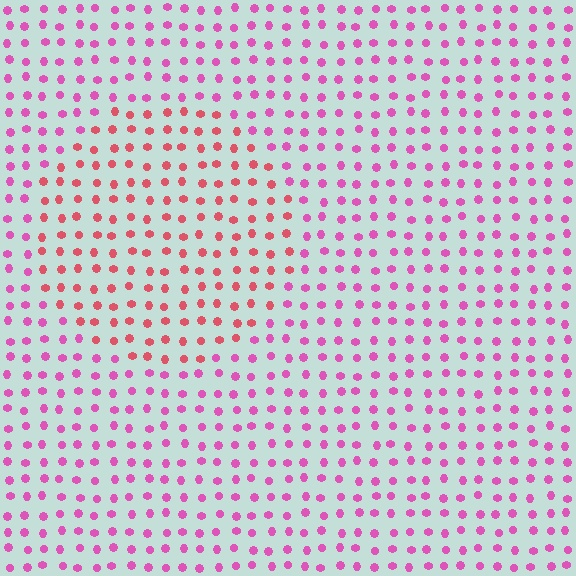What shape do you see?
I see a circle.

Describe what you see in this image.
The image is filled with small pink elements in a uniform arrangement. A circle-shaped region is visible where the elements are tinted to a slightly different hue, forming a subtle color boundary.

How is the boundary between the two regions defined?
The boundary is defined purely by a slight shift in hue (about 35 degrees). Spacing, size, and orientation are identical on both sides.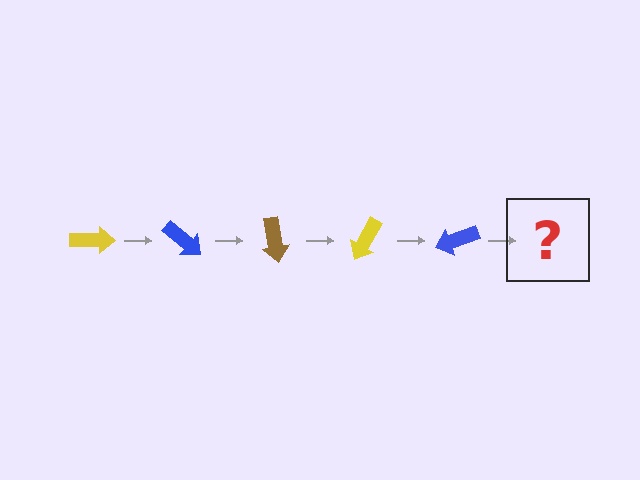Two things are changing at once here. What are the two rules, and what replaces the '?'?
The two rules are that it rotates 40 degrees each step and the color cycles through yellow, blue, and brown. The '?' should be a brown arrow, rotated 200 degrees from the start.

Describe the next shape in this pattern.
It should be a brown arrow, rotated 200 degrees from the start.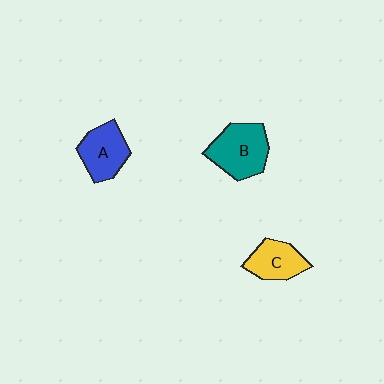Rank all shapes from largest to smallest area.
From largest to smallest: B (teal), A (blue), C (yellow).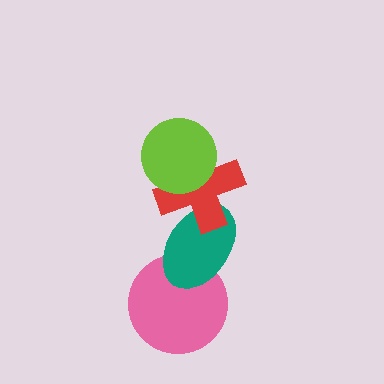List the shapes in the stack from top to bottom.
From top to bottom: the lime circle, the red cross, the teal ellipse, the pink circle.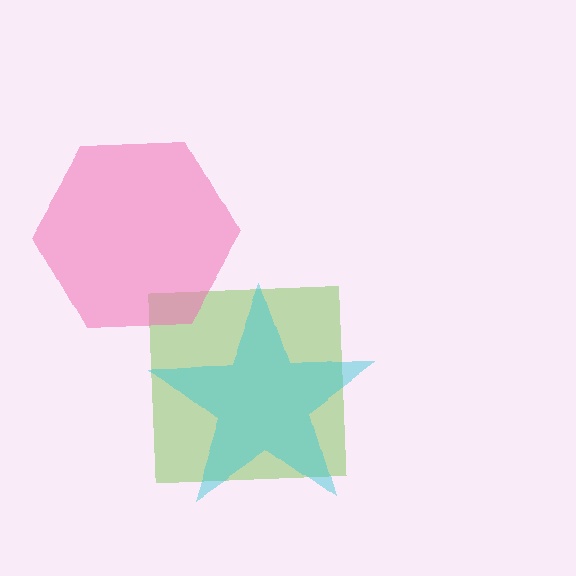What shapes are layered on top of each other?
The layered shapes are: a lime square, a cyan star, a pink hexagon.